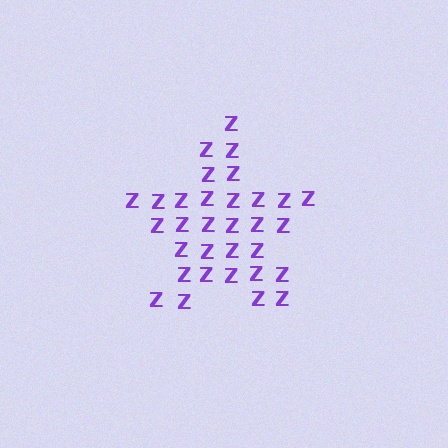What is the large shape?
The large shape is a star.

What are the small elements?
The small elements are letter Z's.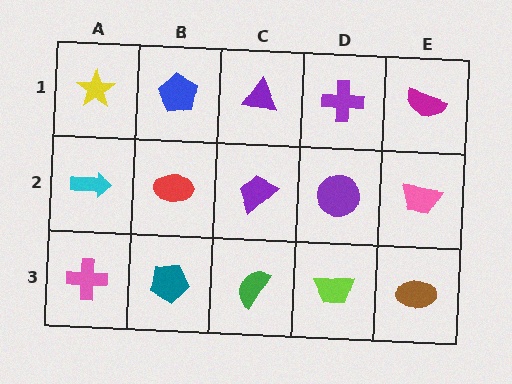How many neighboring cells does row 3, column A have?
2.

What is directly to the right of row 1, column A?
A blue pentagon.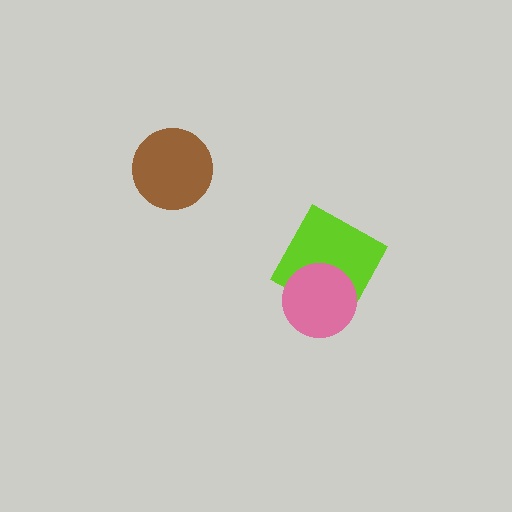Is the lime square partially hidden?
Yes, it is partially covered by another shape.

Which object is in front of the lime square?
The pink circle is in front of the lime square.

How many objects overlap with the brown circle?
0 objects overlap with the brown circle.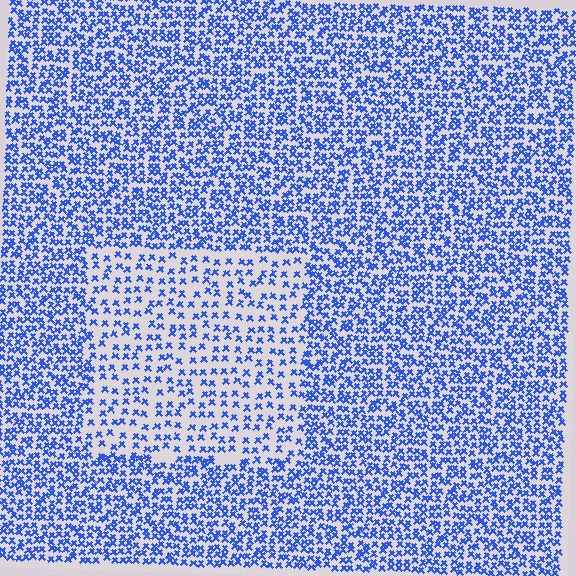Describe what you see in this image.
The image contains small blue elements arranged at two different densities. A rectangle-shaped region is visible where the elements are less densely packed than the surrounding area.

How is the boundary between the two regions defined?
The boundary is defined by a change in element density (approximately 2.0x ratio). All elements are the same color, size, and shape.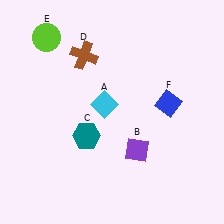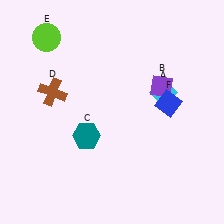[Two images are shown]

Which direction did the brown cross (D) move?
The brown cross (D) moved down.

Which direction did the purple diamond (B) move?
The purple diamond (B) moved up.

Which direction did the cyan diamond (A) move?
The cyan diamond (A) moved right.